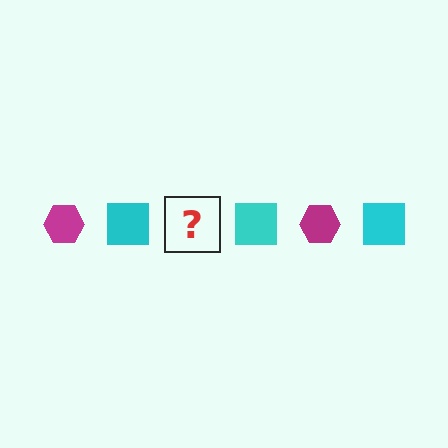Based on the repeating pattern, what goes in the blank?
The blank should be a magenta hexagon.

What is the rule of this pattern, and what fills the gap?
The rule is that the pattern alternates between magenta hexagon and cyan square. The gap should be filled with a magenta hexagon.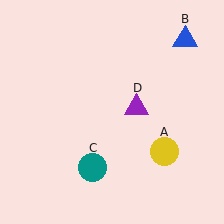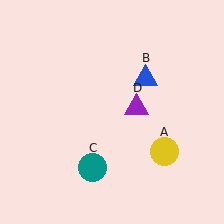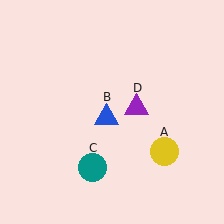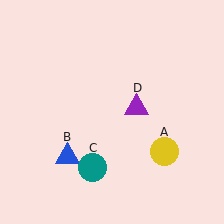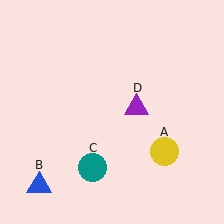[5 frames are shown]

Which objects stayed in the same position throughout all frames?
Yellow circle (object A) and teal circle (object C) and purple triangle (object D) remained stationary.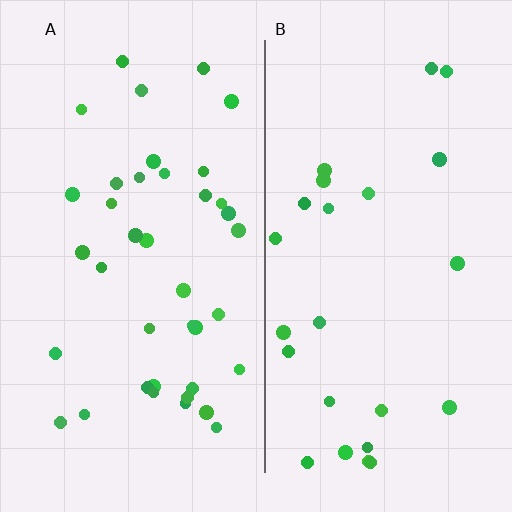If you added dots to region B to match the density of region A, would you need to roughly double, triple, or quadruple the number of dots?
Approximately double.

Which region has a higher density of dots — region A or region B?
A (the left).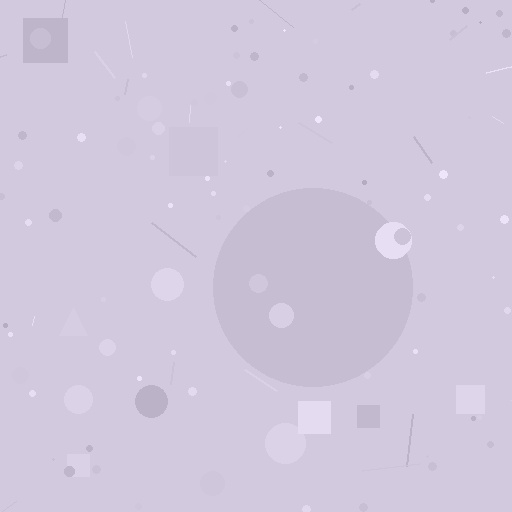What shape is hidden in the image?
A circle is hidden in the image.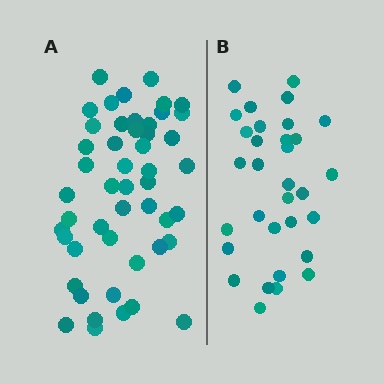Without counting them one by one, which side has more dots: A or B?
Region A (the left region) has more dots.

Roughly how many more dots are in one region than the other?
Region A has approximately 15 more dots than region B.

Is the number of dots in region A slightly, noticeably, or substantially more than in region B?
Region A has substantially more. The ratio is roughly 1.5 to 1.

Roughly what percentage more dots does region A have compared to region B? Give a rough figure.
About 55% more.